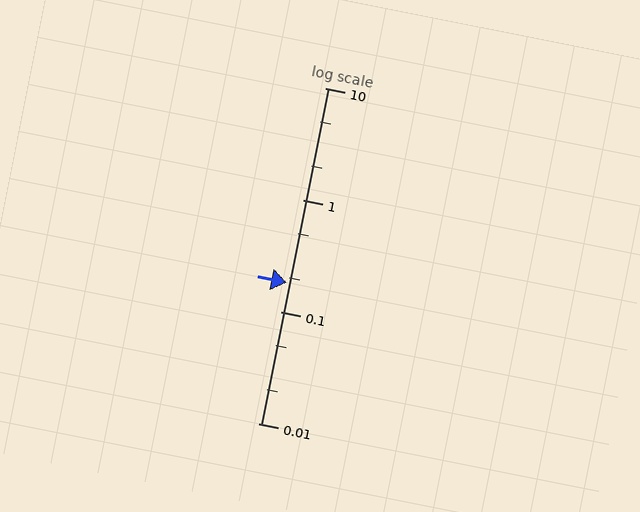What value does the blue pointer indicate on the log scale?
The pointer indicates approximately 0.18.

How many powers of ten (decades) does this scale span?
The scale spans 3 decades, from 0.01 to 10.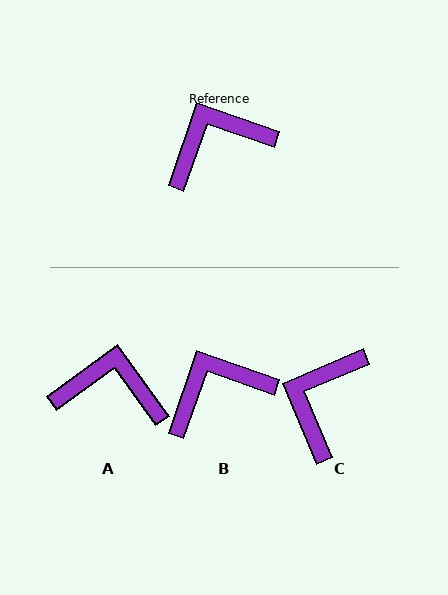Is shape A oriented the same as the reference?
No, it is off by about 35 degrees.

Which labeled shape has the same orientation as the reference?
B.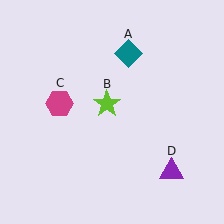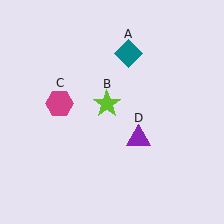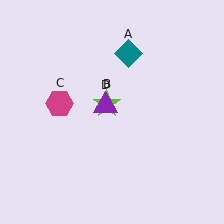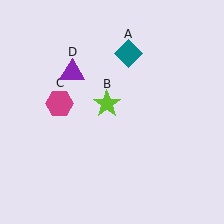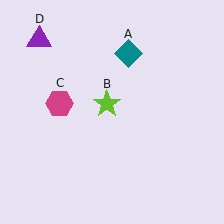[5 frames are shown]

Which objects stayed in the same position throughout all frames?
Teal diamond (object A) and lime star (object B) and magenta hexagon (object C) remained stationary.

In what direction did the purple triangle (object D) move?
The purple triangle (object D) moved up and to the left.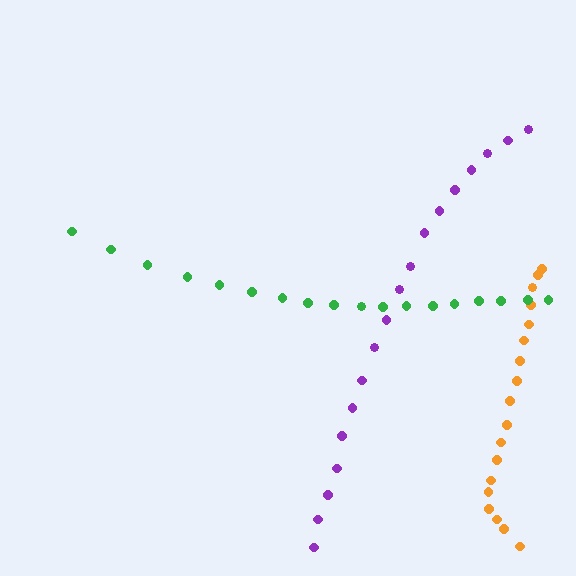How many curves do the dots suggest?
There are 3 distinct paths.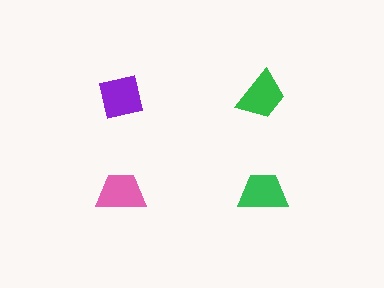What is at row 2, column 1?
A pink trapezoid.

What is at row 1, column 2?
A green trapezoid.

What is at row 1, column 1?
A purple square.